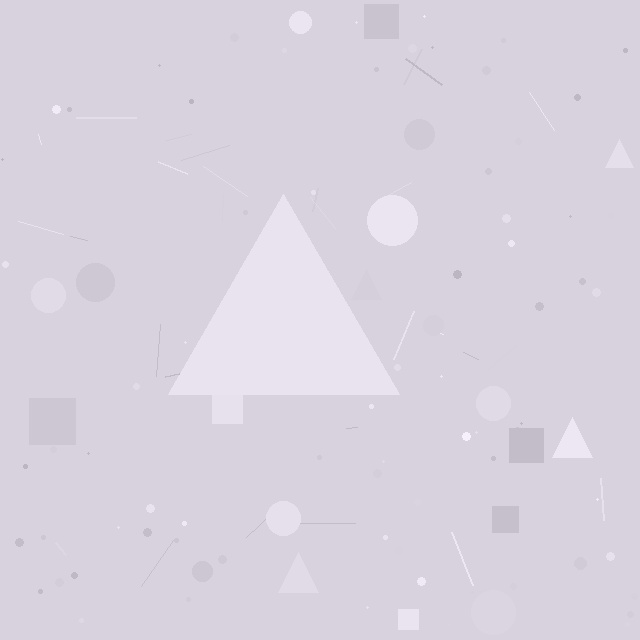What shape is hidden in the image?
A triangle is hidden in the image.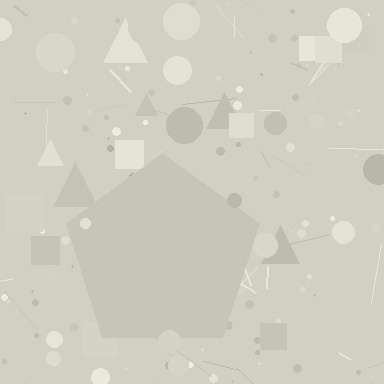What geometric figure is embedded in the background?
A pentagon is embedded in the background.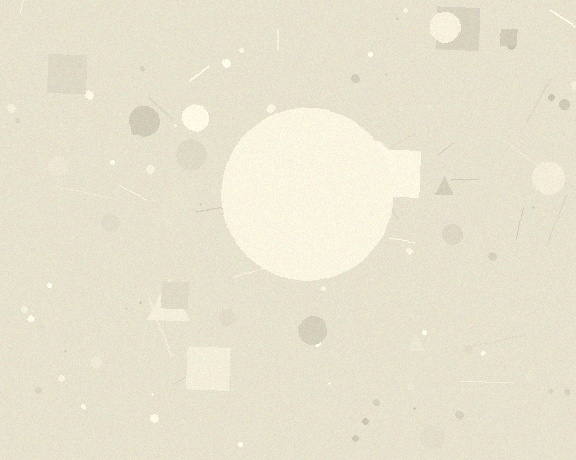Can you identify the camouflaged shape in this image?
The camouflaged shape is a circle.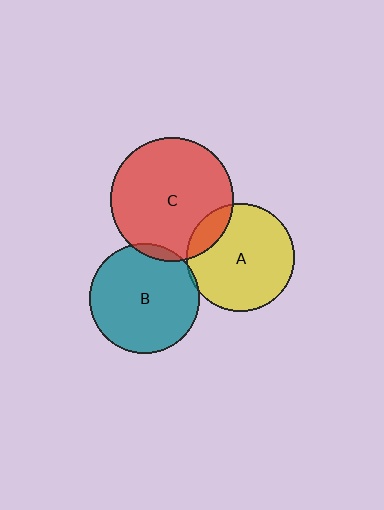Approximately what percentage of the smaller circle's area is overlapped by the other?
Approximately 5%.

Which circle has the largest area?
Circle C (red).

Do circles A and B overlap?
Yes.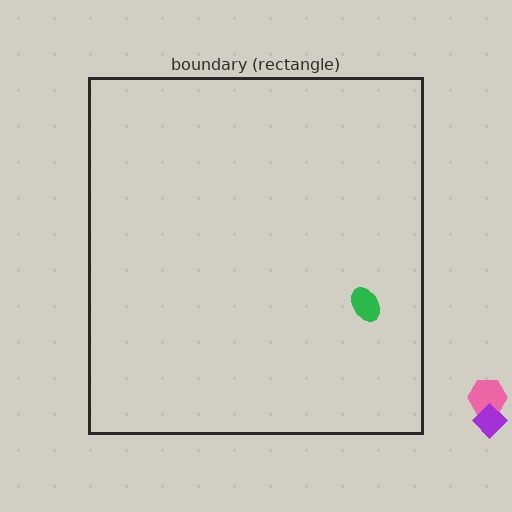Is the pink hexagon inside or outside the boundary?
Outside.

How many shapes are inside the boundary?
1 inside, 2 outside.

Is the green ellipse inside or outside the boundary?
Inside.